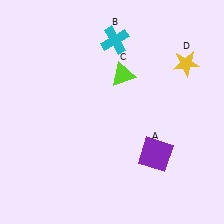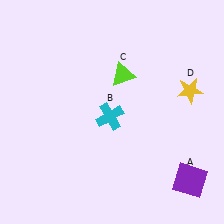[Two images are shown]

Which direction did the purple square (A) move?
The purple square (A) moved right.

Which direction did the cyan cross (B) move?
The cyan cross (B) moved down.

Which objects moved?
The objects that moved are: the purple square (A), the cyan cross (B), the yellow star (D).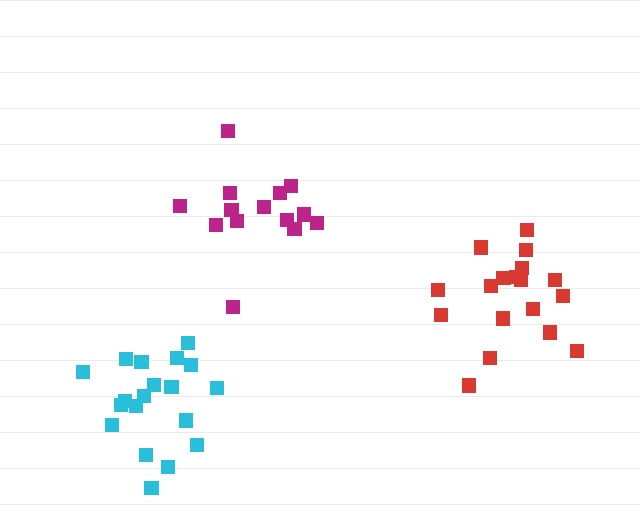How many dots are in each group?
Group 1: 19 dots, Group 2: 18 dots, Group 3: 14 dots (51 total).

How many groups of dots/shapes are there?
There are 3 groups.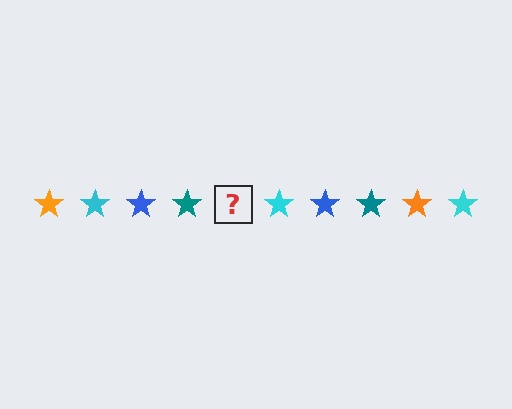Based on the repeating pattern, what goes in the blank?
The blank should be an orange star.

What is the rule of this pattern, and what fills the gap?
The rule is that the pattern cycles through orange, cyan, blue, teal stars. The gap should be filled with an orange star.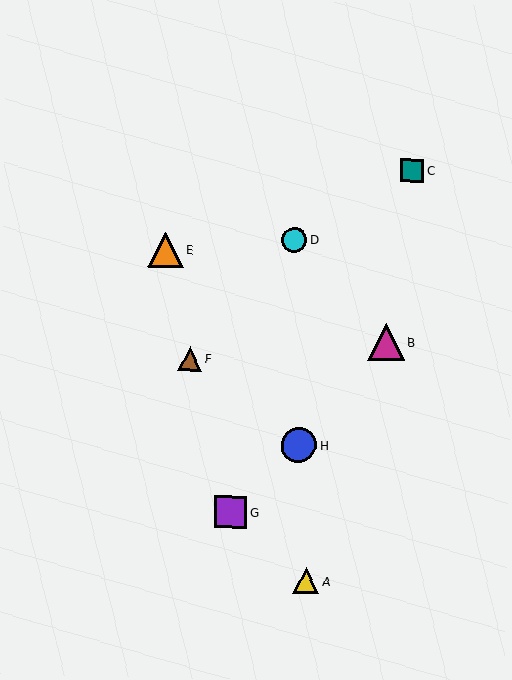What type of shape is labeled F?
Shape F is a brown triangle.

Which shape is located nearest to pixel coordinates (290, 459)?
The blue circle (labeled H) at (299, 445) is nearest to that location.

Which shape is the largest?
The magenta triangle (labeled B) is the largest.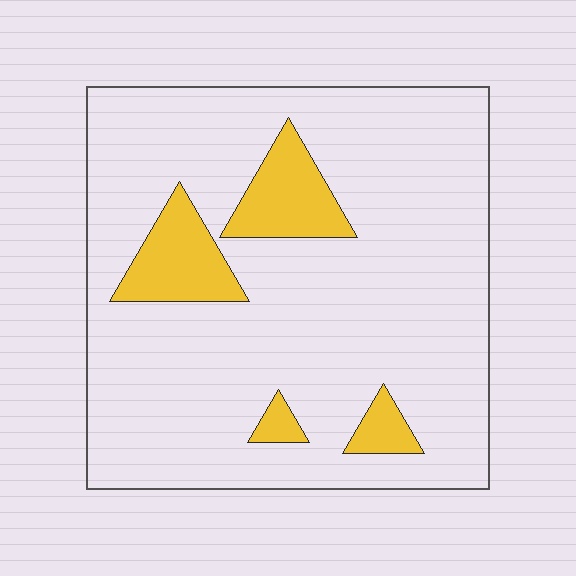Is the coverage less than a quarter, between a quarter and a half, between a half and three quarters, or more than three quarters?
Less than a quarter.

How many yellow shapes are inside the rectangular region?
4.